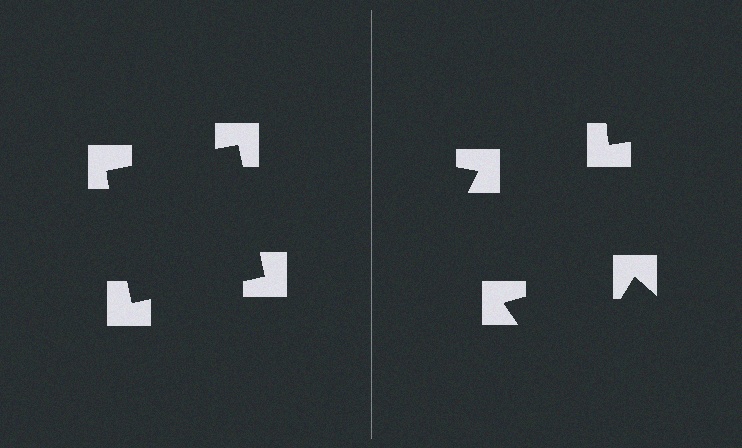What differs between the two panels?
The notched squares are positioned identically on both sides; only the wedge orientations differ. On the left they align to a square; on the right they are misaligned.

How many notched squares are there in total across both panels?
8 — 4 on each side.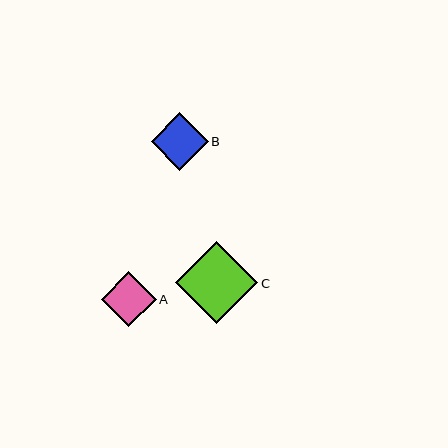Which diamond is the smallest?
Diamond A is the smallest with a size of approximately 55 pixels.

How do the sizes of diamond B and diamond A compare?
Diamond B and diamond A are approximately the same size.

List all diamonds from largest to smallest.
From largest to smallest: C, B, A.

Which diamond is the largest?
Diamond C is the largest with a size of approximately 82 pixels.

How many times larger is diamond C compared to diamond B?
Diamond C is approximately 1.4 times the size of diamond B.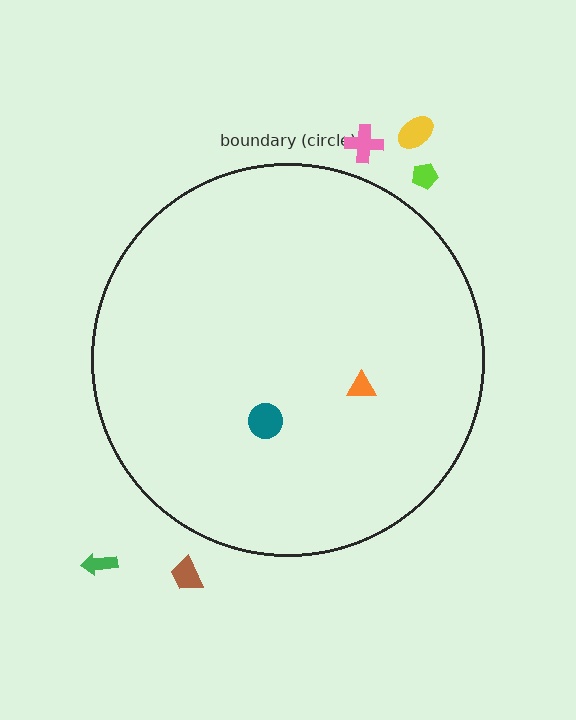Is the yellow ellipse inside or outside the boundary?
Outside.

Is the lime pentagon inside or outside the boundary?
Outside.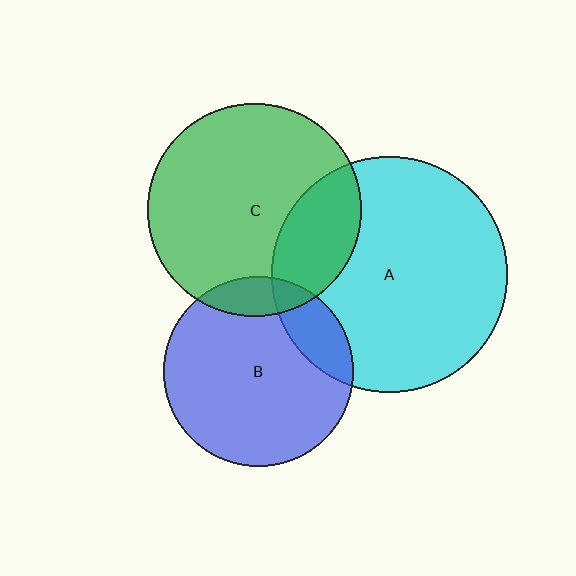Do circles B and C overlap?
Yes.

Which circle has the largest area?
Circle A (cyan).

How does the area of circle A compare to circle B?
Approximately 1.5 times.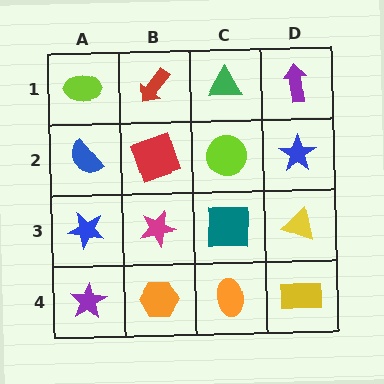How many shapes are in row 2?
4 shapes.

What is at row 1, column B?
A red arrow.